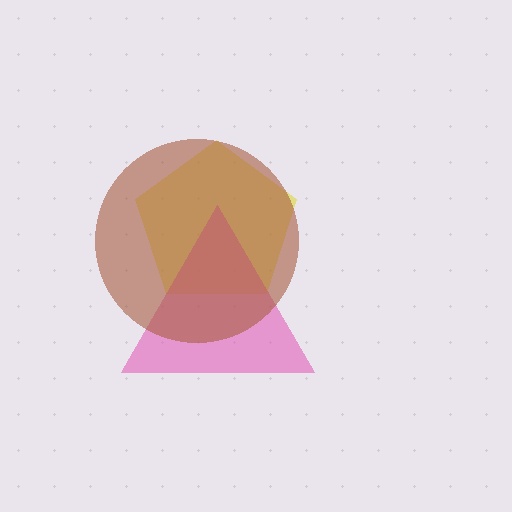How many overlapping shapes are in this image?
There are 3 overlapping shapes in the image.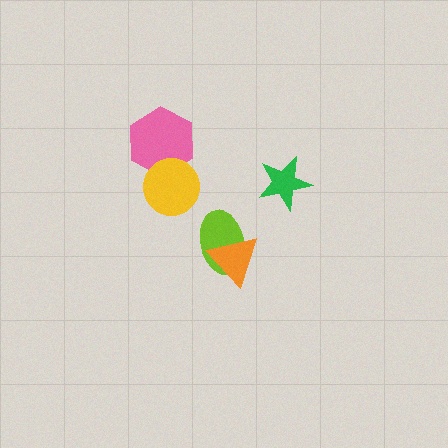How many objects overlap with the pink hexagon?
1 object overlaps with the pink hexagon.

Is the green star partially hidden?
No, no other shape covers it.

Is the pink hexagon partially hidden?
Yes, it is partially covered by another shape.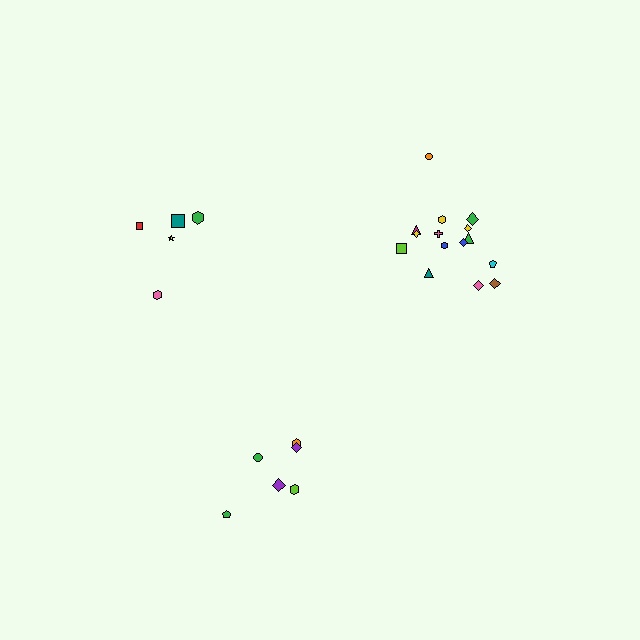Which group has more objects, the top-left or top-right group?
The top-right group.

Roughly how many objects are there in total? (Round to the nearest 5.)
Roughly 25 objects in total.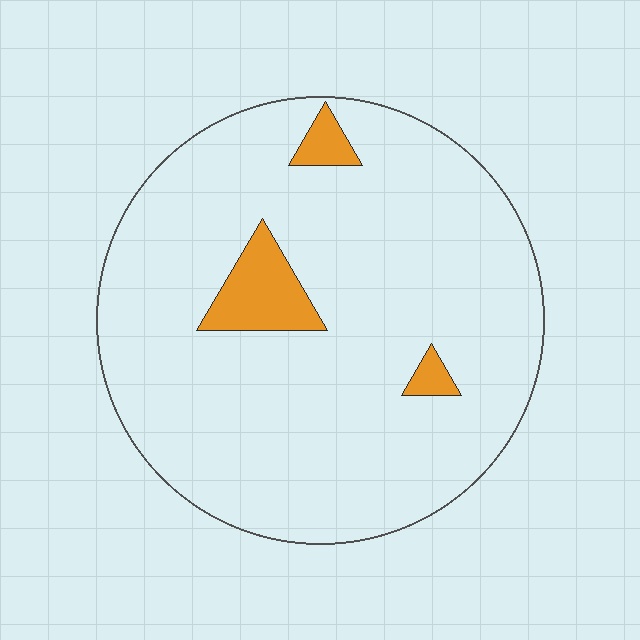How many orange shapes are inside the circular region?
3.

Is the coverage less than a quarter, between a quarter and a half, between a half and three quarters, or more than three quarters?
Less than a quarter.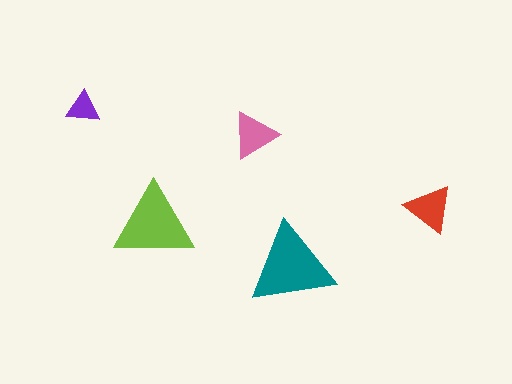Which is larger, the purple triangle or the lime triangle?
The lime one.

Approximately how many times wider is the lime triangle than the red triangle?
About 1.5 times wider.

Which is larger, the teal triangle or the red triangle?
The teal one.